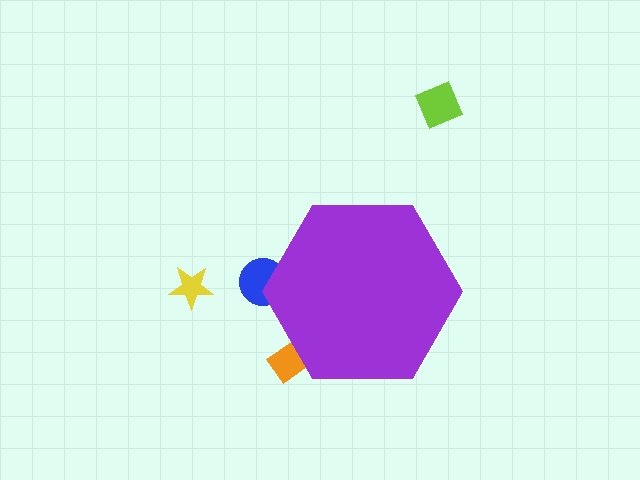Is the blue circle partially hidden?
Yes, the blue circle is partially hidden behind the purple hexagon.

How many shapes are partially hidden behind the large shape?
2 shapes are partially hidden.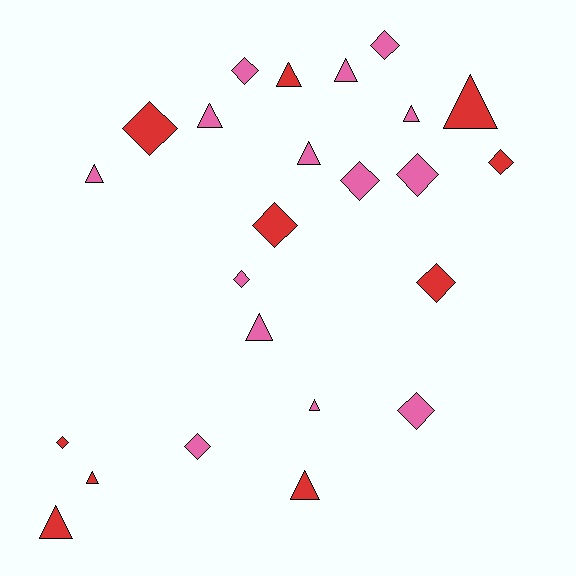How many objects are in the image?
There are 24 objects.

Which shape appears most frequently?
Triangle, with 12 objects.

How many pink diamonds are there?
There are 7 pink diamonds.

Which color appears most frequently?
Pink, with 14 objects.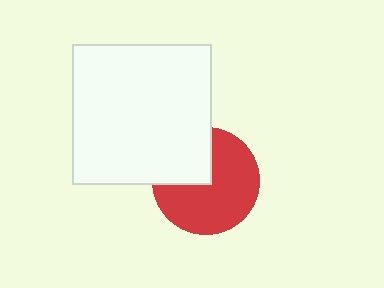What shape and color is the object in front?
The object in front is a white square.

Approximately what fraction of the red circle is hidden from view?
Roughly 31% of the red circle is hidden behind the white square.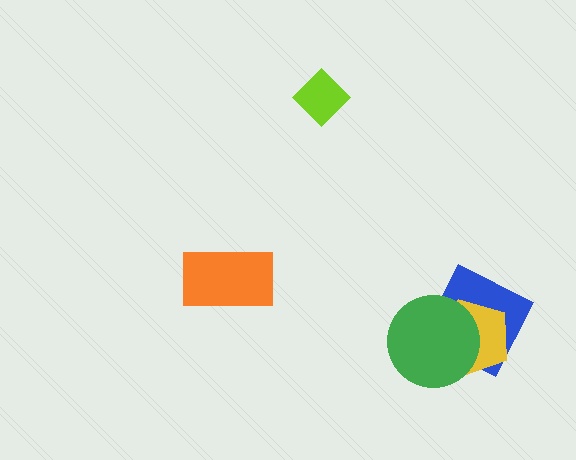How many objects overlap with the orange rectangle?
0 objects overlap with the orange rectangle.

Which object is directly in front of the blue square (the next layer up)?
The yellow pentagon is directly in front of the blue square.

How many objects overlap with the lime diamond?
0 objects overlap with the lime diamond.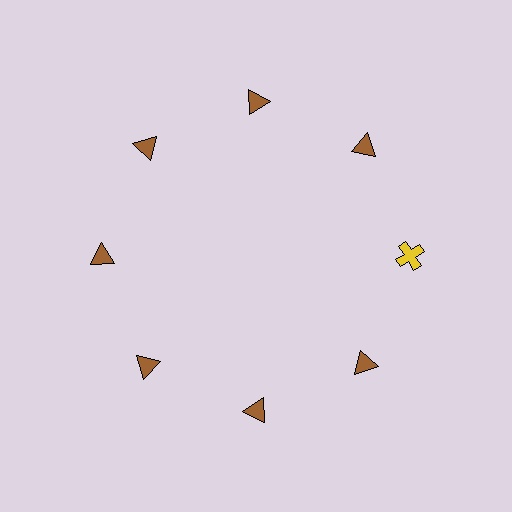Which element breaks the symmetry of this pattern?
The yellow cross at roughly the 3 o'clock position breaks the symmetry. All other shapes are brown triangles.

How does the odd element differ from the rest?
It differs in both color (yellow instead of brown) and shape (cross instead of triangle).